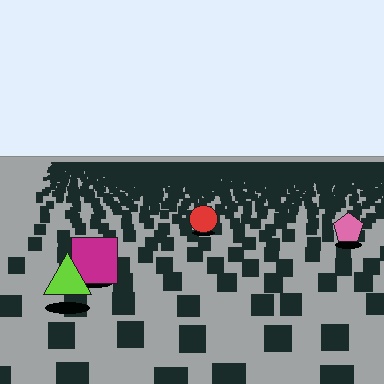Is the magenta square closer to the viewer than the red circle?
Yes. The magenta square is closer — you can tell from the texture gradient: the ground texture is coarser near it.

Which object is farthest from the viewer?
The red circle is farthest from the viewer. It appears smaller and the ground texture around it is denser.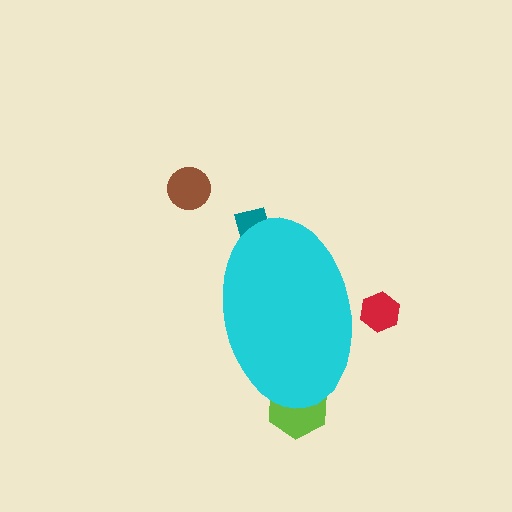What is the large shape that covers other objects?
A cyan ellipse.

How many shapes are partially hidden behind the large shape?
3 shapes are partially hidden.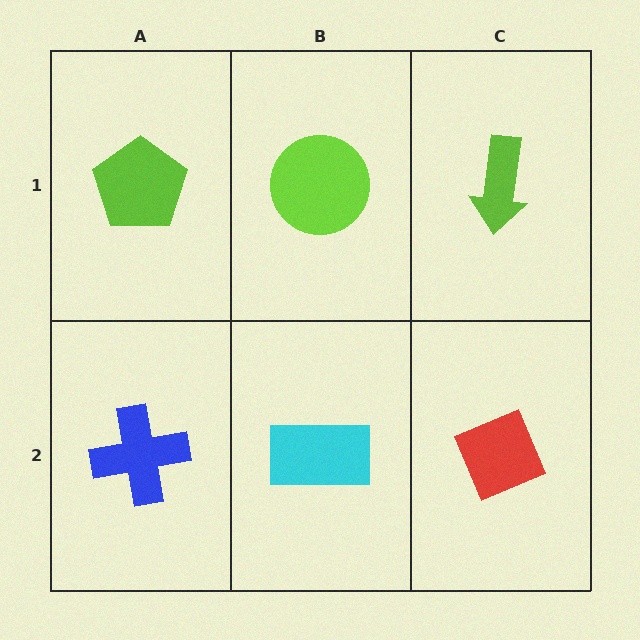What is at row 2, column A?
A blue cross.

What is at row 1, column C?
A lime arrow.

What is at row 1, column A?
A lime pentagon.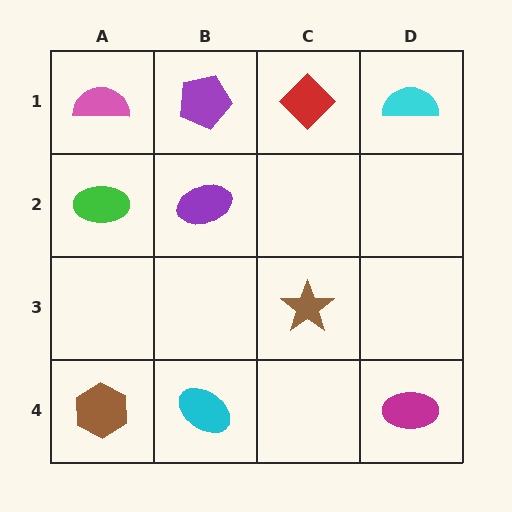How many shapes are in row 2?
2 shapes.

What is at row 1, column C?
A red diamond.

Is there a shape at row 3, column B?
No, that cell is empty.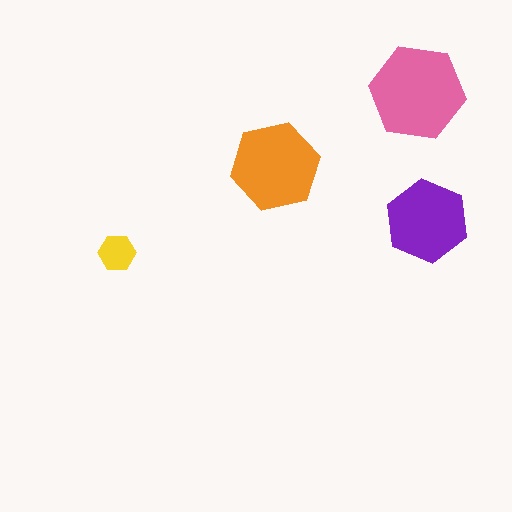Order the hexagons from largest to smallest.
the pink one, the orange one, the purple one, the yellow one.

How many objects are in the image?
There are 4 objects in the image.